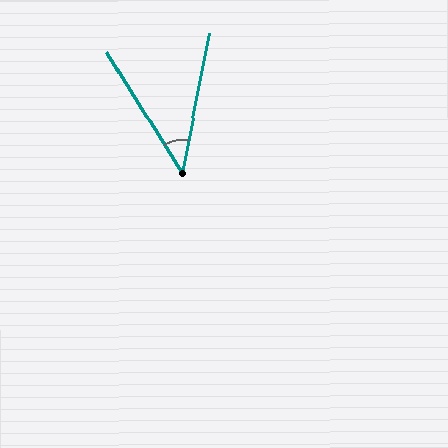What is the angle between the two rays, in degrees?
Approximately 43 degrees.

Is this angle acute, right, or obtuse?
It is acute.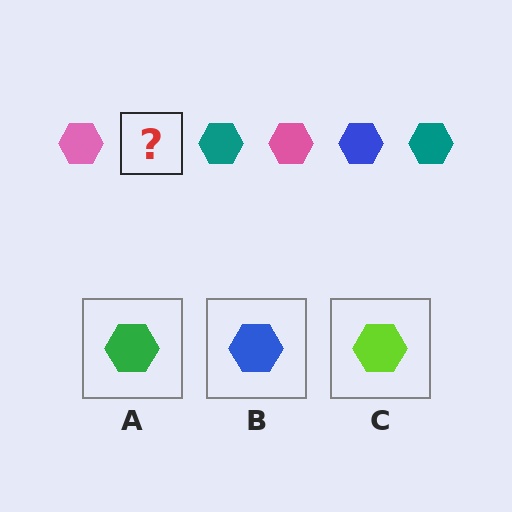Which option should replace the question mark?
Option B.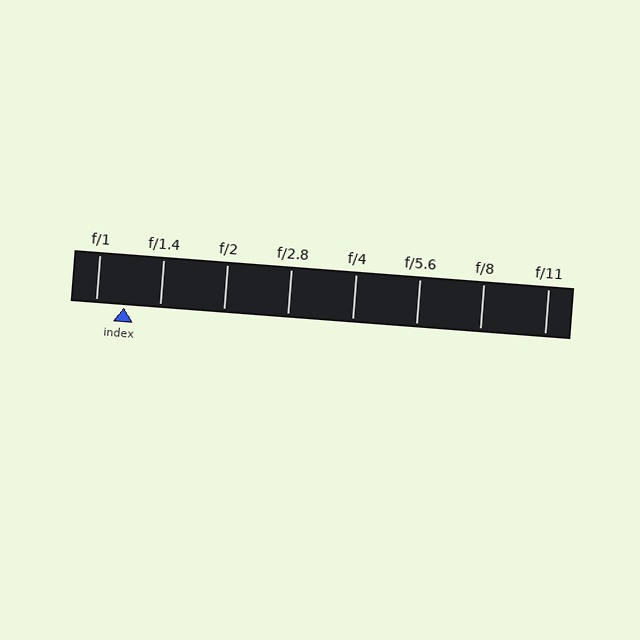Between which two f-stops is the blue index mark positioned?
The index mark is between f/1 and f/1.4.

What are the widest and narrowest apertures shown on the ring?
The widest aperture shown is f/1 and the narrowest is f/11.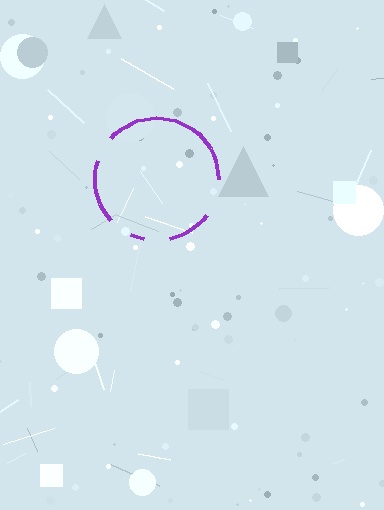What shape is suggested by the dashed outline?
The dashed outline suggests a circle.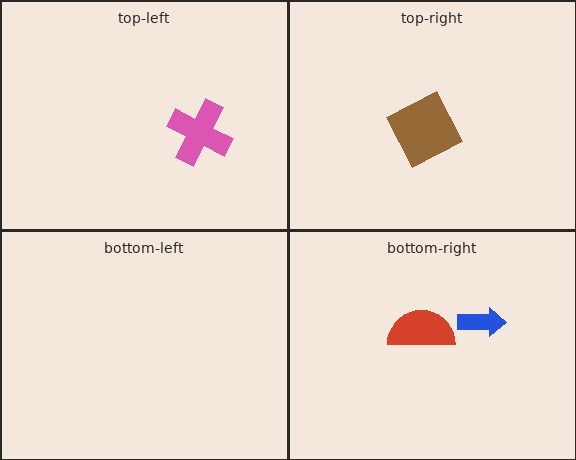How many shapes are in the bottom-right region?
2.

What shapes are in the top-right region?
The brown diamond.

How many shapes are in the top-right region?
1.